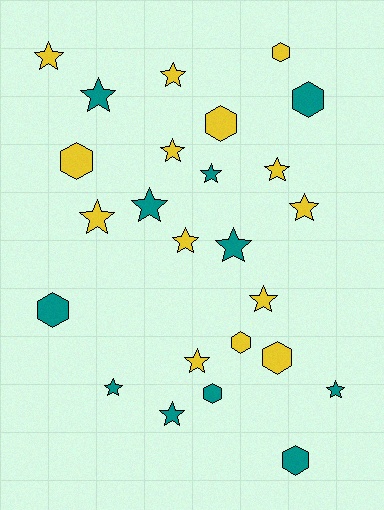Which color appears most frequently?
Yellow, with 14 objects.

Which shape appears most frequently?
Star, with 16 objects.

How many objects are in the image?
There are 25 objects.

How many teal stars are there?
There are 7 teal stars.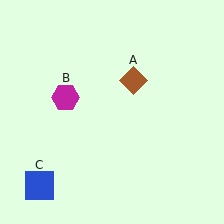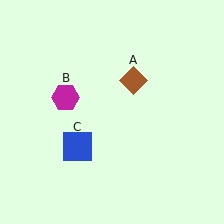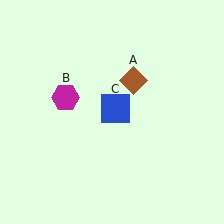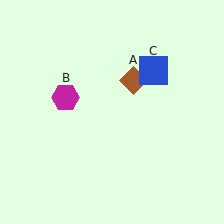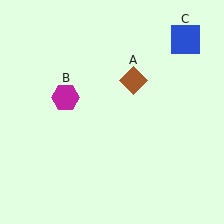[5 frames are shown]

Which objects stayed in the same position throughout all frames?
Brown diamond (object A) and magenta hexagon (object B) remained stationary.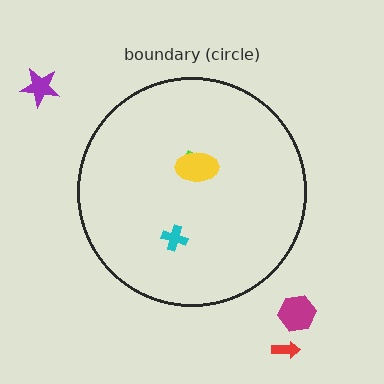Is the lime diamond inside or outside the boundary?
Inside.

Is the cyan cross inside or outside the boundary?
Inside.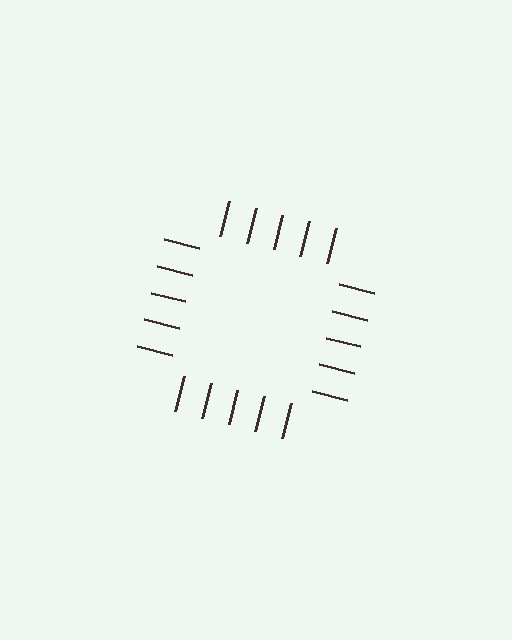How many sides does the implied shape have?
4 sides — the line-ends trace a square.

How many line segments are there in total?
20 — 5 along each of the 4 edges.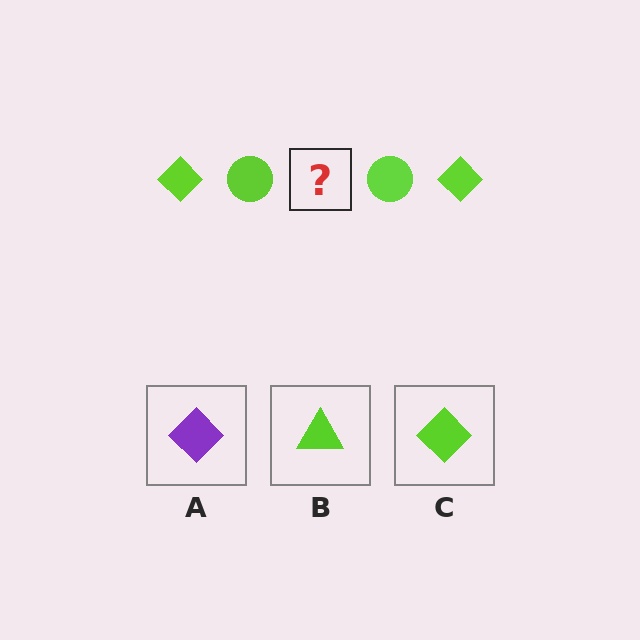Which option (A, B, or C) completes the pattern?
C.